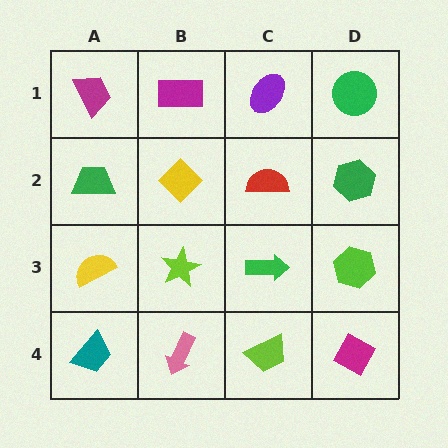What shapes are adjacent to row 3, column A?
A green trapezoid (row 2, column A), a teal trapezoid (row 4, column A), a lime star (row 3, column B).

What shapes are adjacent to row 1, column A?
A green trapezoid (row 2, column A), a magenta rectangle (row 1, column B).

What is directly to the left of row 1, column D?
A purple ellipse.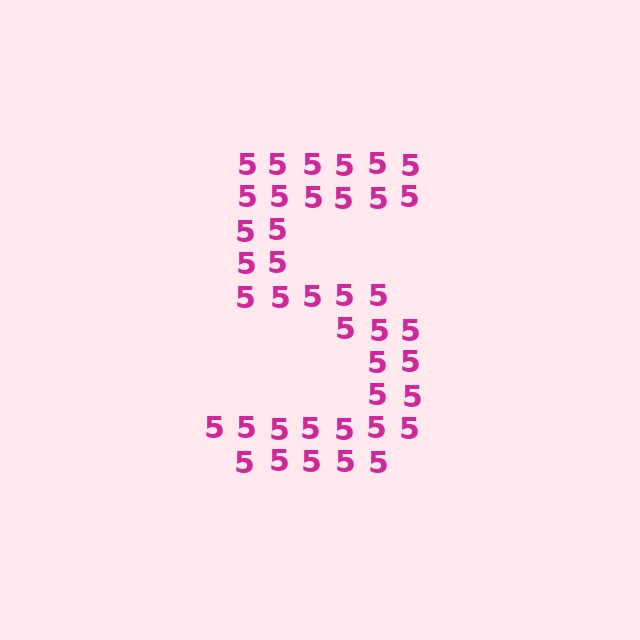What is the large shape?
The large shape is the digit 5.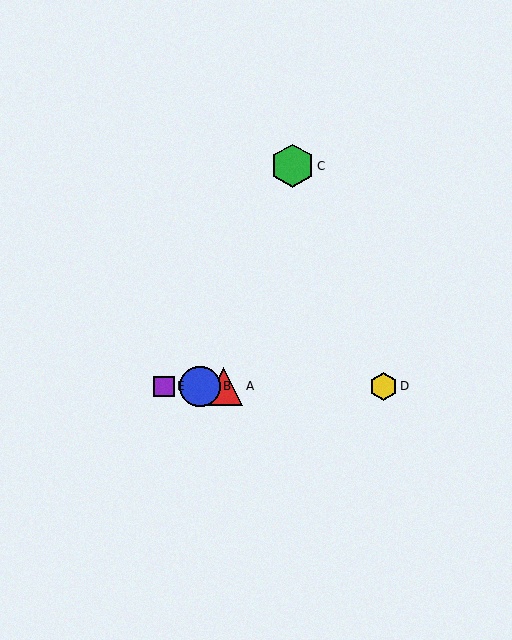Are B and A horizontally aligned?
Yes, both are at y≈386.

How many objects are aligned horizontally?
4 objects (A, B, D, E) are aligned horizontally.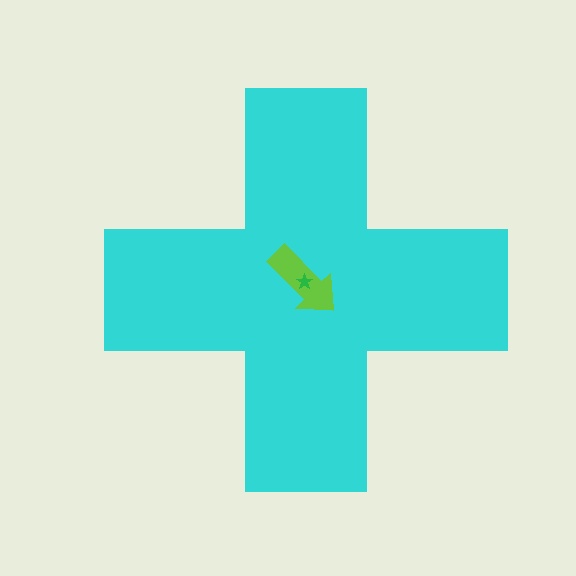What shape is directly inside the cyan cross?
The lime arrow.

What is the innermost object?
The green star.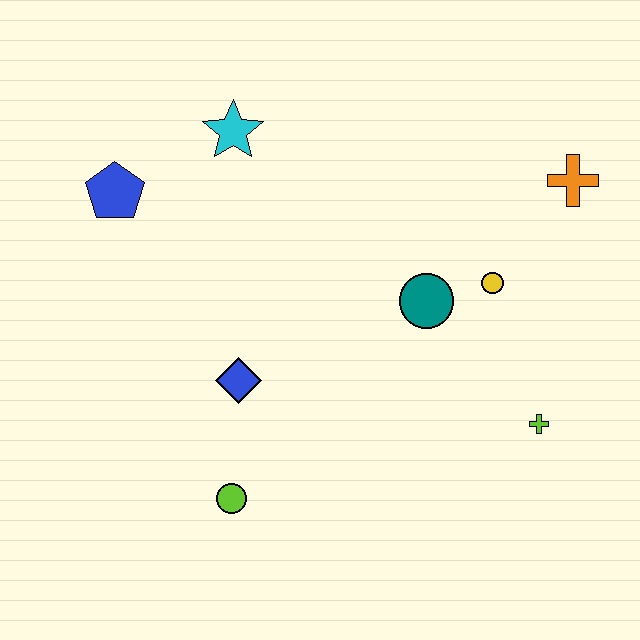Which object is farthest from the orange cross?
The lime circle is farthest from the orange cross.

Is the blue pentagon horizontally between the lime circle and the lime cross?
No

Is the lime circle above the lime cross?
No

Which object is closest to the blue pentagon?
The cyan star is closest to the blue pentagon.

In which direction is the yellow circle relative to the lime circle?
The yellow circle is to the right of the lime circle.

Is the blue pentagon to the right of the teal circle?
No